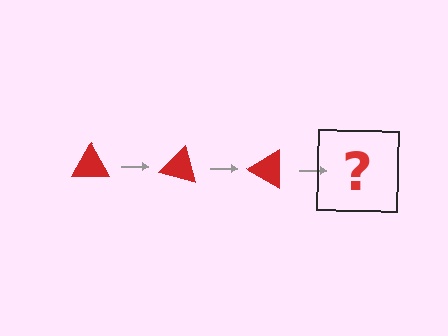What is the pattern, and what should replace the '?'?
The pattern is that the triangle rotates 15 degrees each step. The '?' should be a red triangle rotated 45 degrees.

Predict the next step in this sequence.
The next step is a red triangle rotated 45 degrees.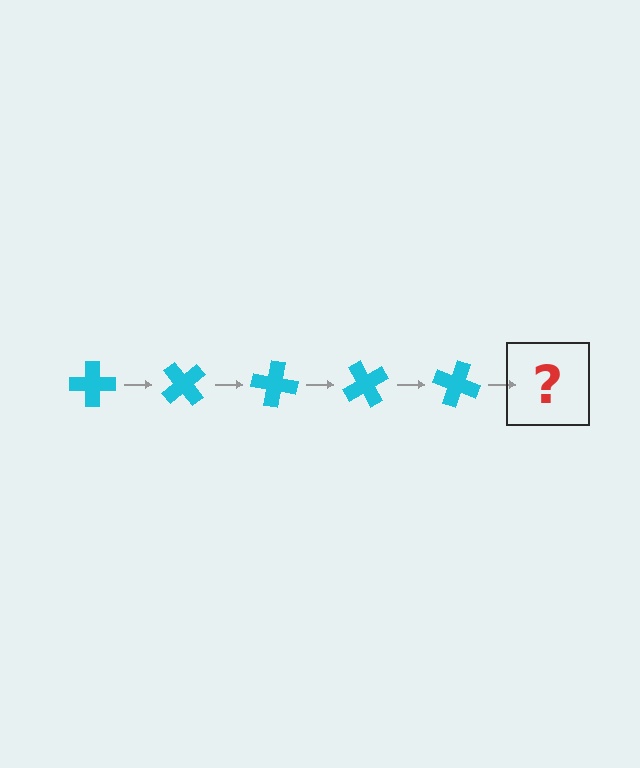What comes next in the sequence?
The next element should be a cyan cross rotated 250 degrees.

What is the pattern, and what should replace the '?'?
The pattern is that the cross rotates 50 degrees each step. The '?' should be a cyan cross rotated 250 degrees.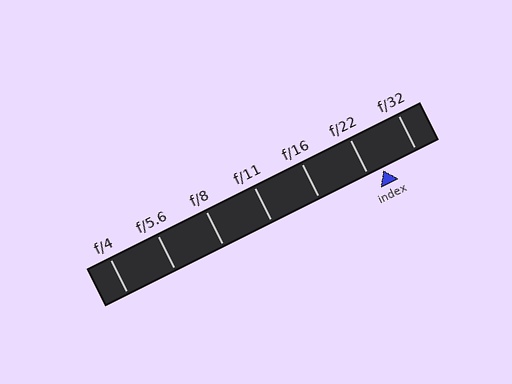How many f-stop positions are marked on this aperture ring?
There are 7 f-stop positions marked.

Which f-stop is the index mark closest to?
The index mark is closest to f/22.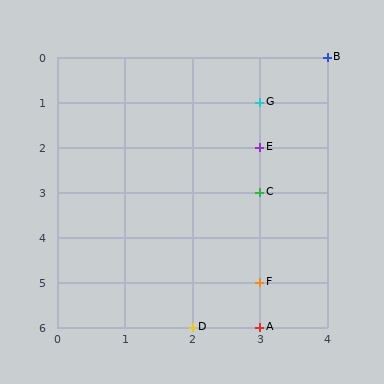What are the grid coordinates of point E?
Point E is at grid coordinates (3, 2).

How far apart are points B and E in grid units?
Points B and E are 1 column and 2 rows apart (about 2.2 grid units diagonally).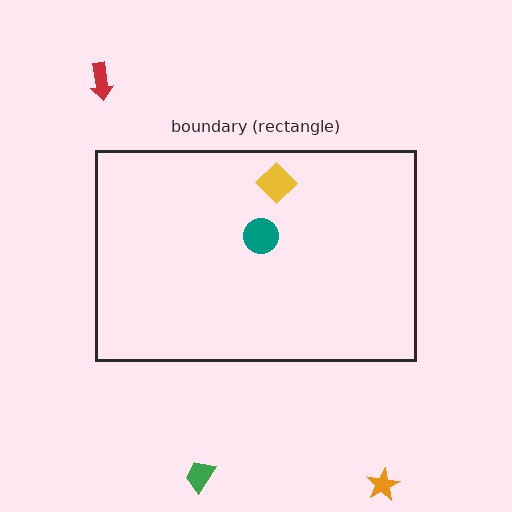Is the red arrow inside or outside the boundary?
Outside.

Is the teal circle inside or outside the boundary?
Inside.